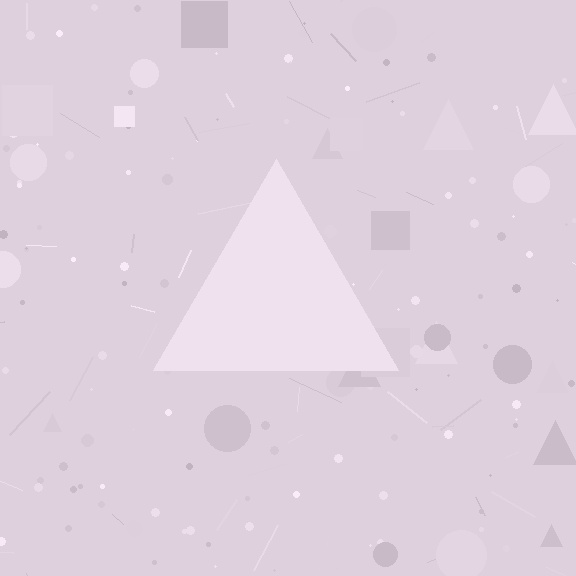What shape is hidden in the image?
A triangle is hidden in the image.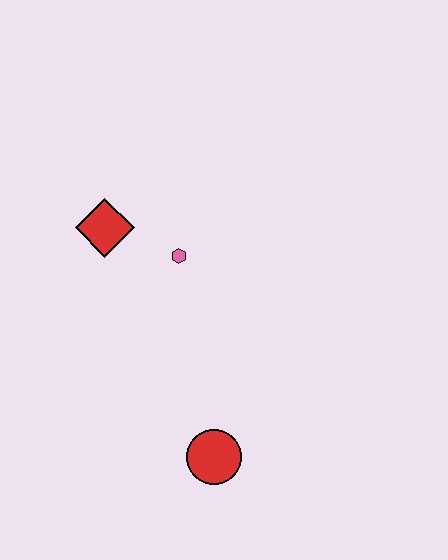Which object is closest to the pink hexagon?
The red diamond is closest to the pink hexagon.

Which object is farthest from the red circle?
The red diamond is farthest from the red circle.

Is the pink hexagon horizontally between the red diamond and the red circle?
Yes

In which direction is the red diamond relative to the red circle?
The red diamond is above the red circle.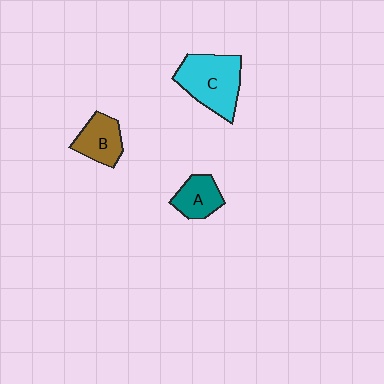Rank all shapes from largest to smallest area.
From largest to smallest: C (cyan), B (brown), A (teal).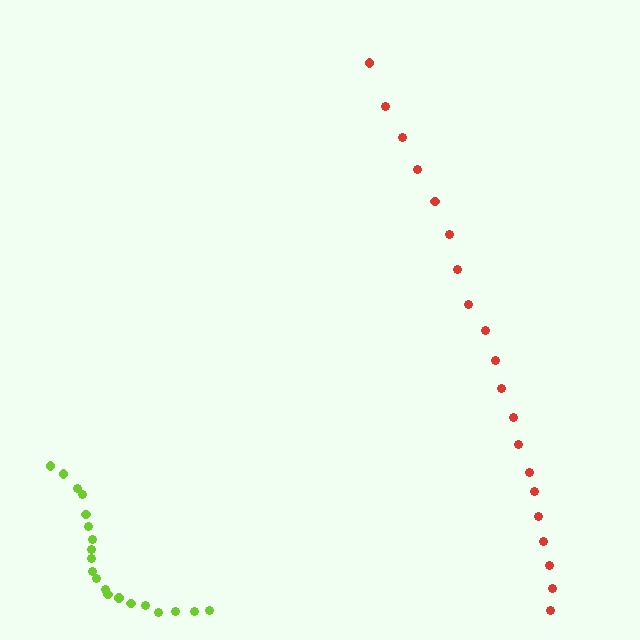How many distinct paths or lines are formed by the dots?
There are 2 distinct paths.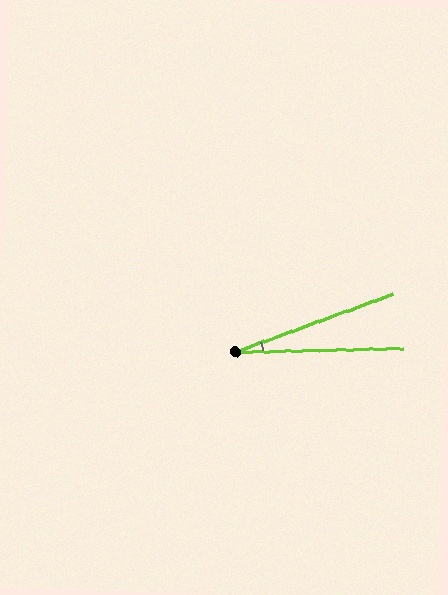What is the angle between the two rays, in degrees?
Approximately 19 degrees.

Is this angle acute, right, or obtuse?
It is acute.